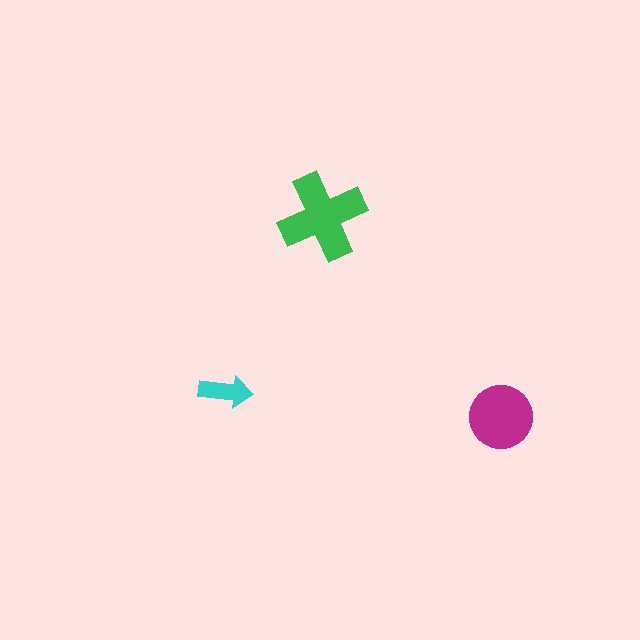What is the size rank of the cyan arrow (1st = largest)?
3rd.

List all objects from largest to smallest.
The green cross, the magenta circle, the cyan arrow.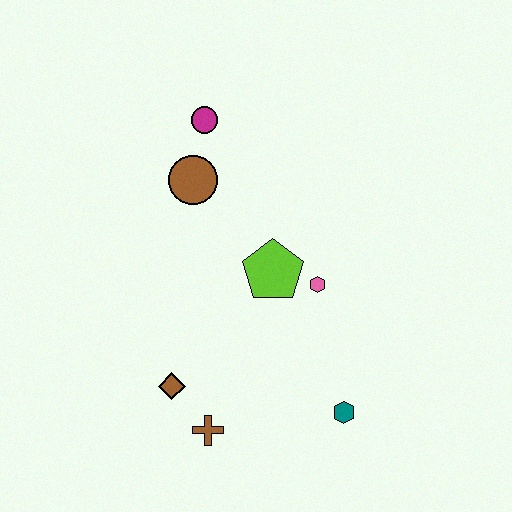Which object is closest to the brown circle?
The magenta circle is closest to the brown circle.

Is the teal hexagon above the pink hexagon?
No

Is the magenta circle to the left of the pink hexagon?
Yes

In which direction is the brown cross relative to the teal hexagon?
The brown cross is to the left of the teal hexagon.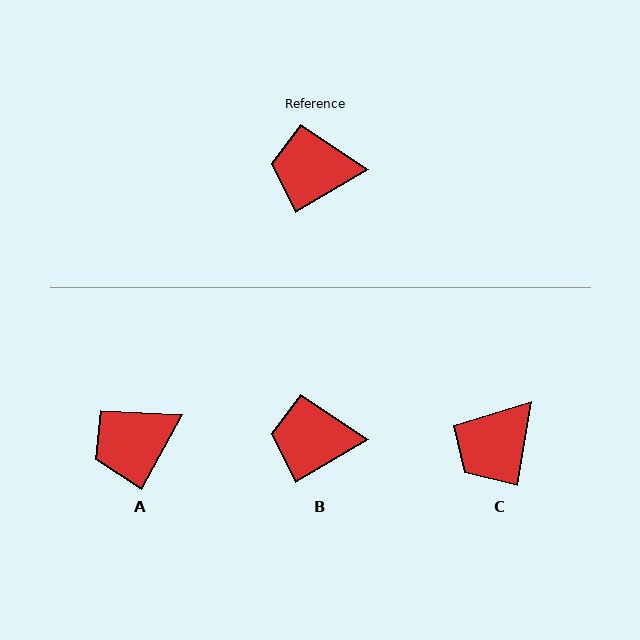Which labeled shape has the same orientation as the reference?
B.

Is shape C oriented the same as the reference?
No, it is off by about 50 degrees.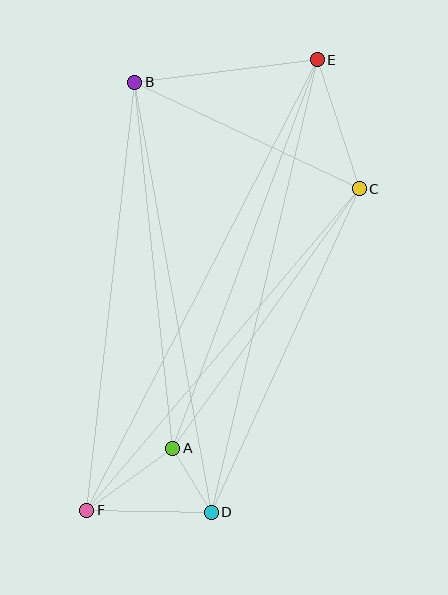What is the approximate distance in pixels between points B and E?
The distance between B and E is approximately 184 pixels.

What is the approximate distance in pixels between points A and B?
The distance between A and B is approximately 368 pixels.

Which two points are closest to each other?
Points A and D are closest to each other.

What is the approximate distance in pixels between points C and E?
The distance between C and E is approximately 136 pixels.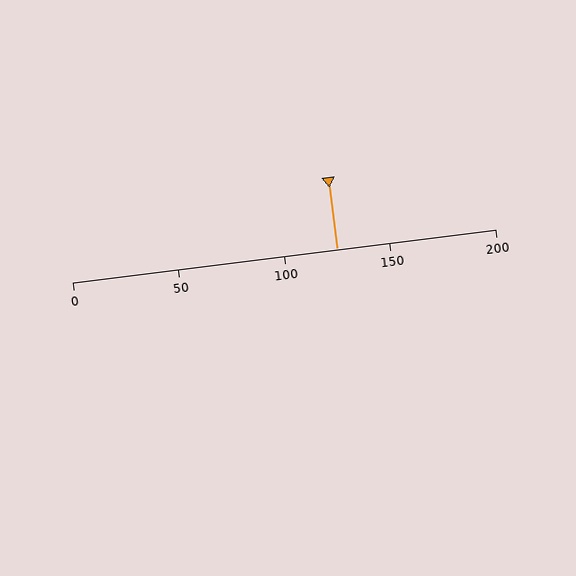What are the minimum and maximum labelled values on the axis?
The axis runs from 0 to 200.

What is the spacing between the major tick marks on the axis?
The major ticks are spaced 50 apart.